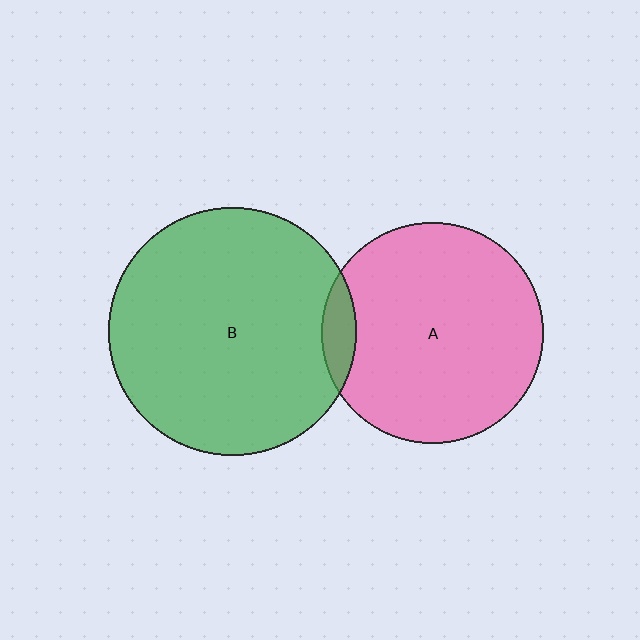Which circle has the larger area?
Circle B (green).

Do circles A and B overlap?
Yes.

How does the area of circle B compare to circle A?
Approximately 1.3 times.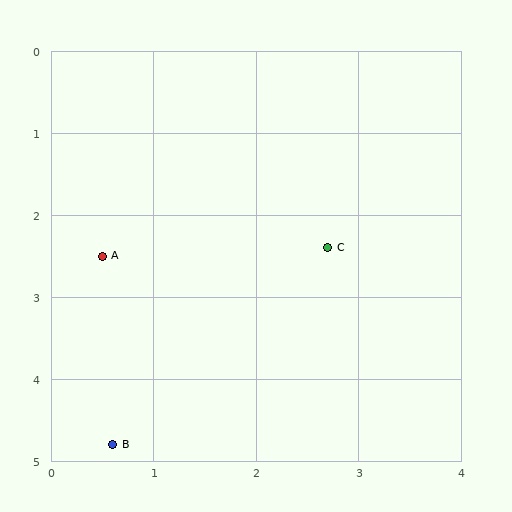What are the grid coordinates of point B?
Point B is at approximately (0.6, 4.8).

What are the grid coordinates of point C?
Point C is at approximately (2.7, 2.4).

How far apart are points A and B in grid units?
Points A and B are about 2.3 grid units apart.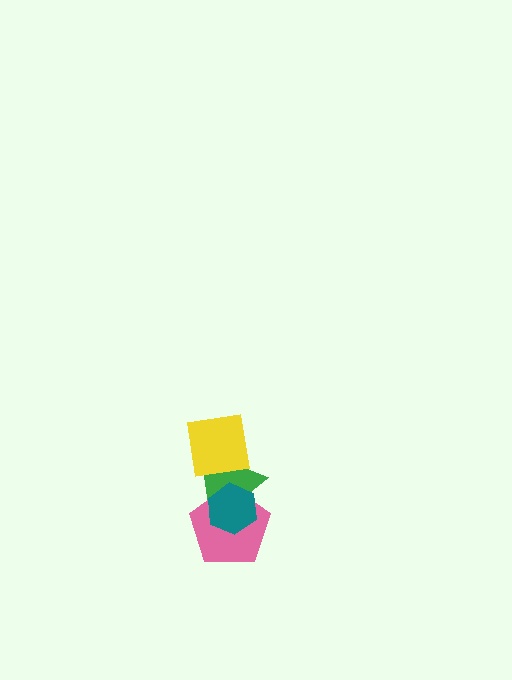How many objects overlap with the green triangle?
3 objects overlap with the green triangle.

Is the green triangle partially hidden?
Yes, it is partially covered by another shape.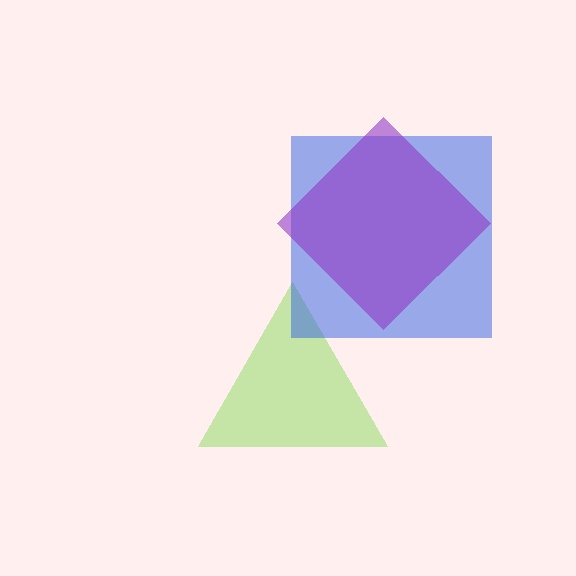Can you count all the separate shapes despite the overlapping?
Yes, there are 3 separate shapes.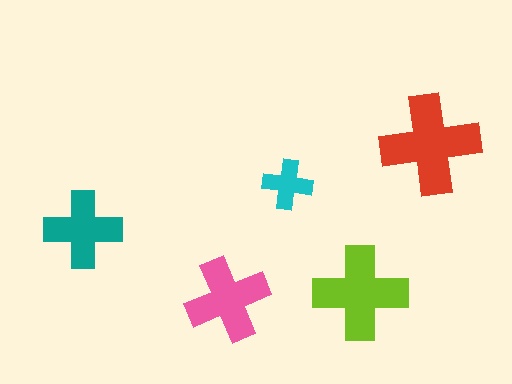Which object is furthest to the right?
The red cross is rightmost.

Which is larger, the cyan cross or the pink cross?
The pink one.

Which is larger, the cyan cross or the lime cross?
The lime one.